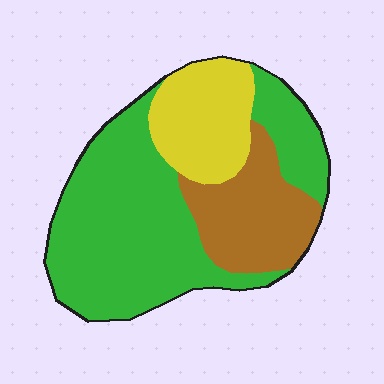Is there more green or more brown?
Green.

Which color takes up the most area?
Green, at roughly 60%.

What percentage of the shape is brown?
Brown covers roughly 20% of the shape.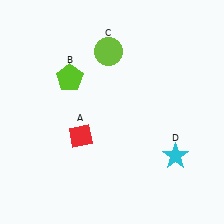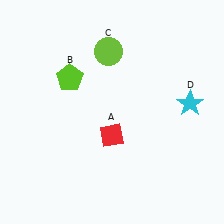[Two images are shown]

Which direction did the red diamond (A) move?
The red diamond (A) moved right.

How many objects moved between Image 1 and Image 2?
2 objects moved between the two images.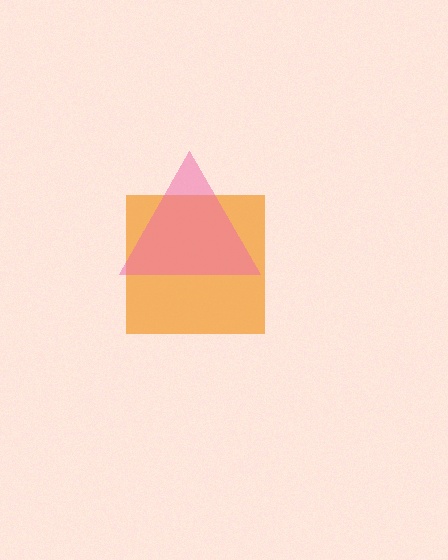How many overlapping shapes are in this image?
There are 2 overlapping shapes in the image.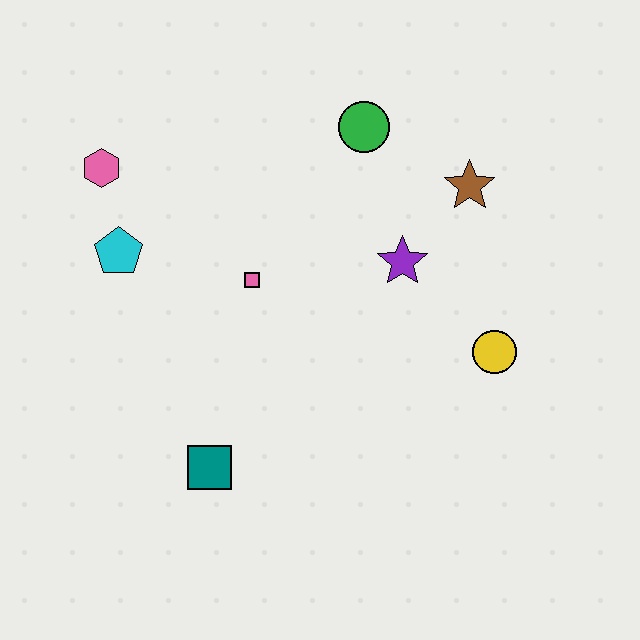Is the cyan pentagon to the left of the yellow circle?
Yes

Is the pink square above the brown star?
No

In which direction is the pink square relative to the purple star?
The pink square is to the left of the purple star.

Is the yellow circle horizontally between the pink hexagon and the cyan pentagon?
No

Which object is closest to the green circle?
The brown star is closest to the green circle.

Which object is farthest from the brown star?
The teal square is farthest from the brown star.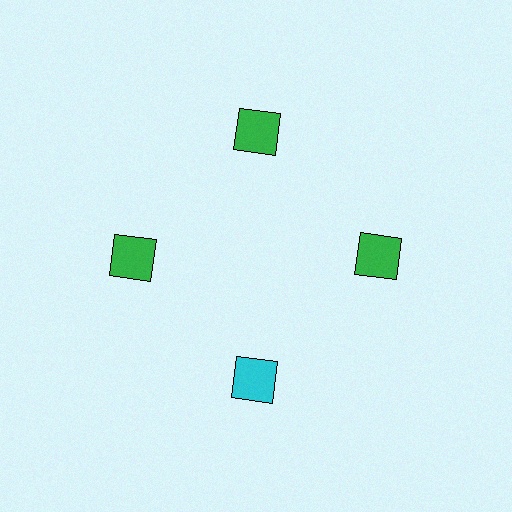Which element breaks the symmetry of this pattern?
The cyan square at roughly the 6 o'clock position breaks the symmetry. All other shapes are green squares.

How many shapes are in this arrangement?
There are 4 shapes arranged in a ring pattern.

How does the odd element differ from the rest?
It has a different color: cyan instead of green.